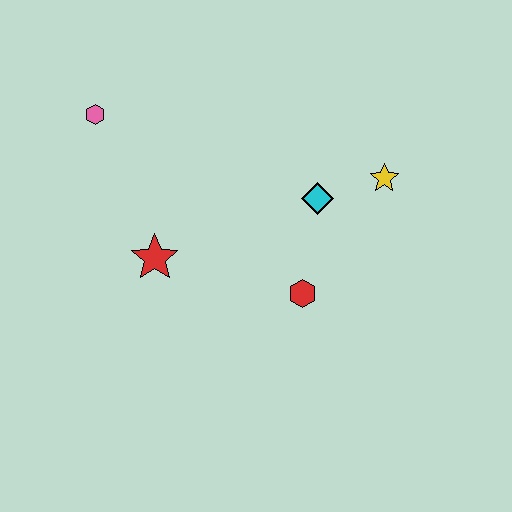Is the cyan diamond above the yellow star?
No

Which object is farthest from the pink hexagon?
The yellow star is farthest from the pink hexagon.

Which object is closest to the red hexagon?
The cyan diamond is closest to the red hexagon.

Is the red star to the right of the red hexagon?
No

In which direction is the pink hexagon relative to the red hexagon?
The pink hexagon is to the left of the red hexagon.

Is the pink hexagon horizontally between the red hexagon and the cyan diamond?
No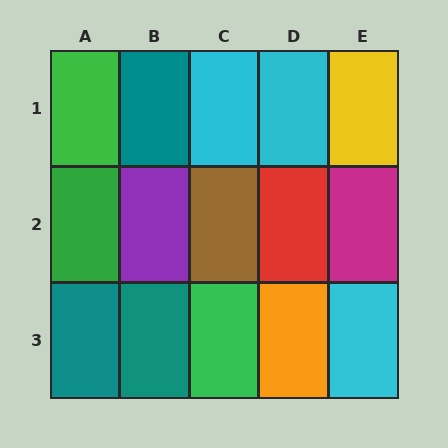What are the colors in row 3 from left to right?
Teal, teal, green, orange, cyan.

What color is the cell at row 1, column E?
Yellow.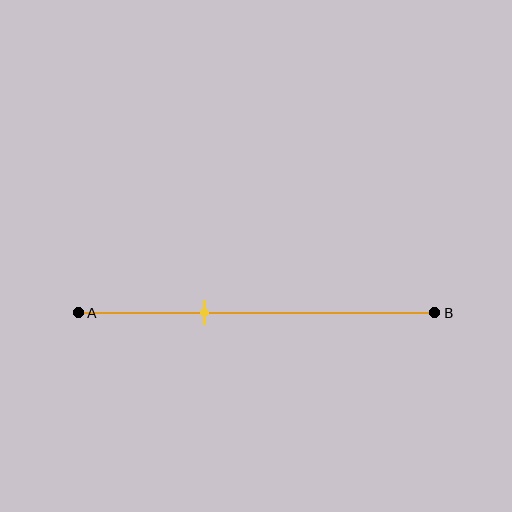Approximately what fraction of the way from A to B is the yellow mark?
The yellow mark is approximately 35% of the way from A to B.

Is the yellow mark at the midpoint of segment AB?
No, the mark is at about 35% from A, not at the 50% midpoint.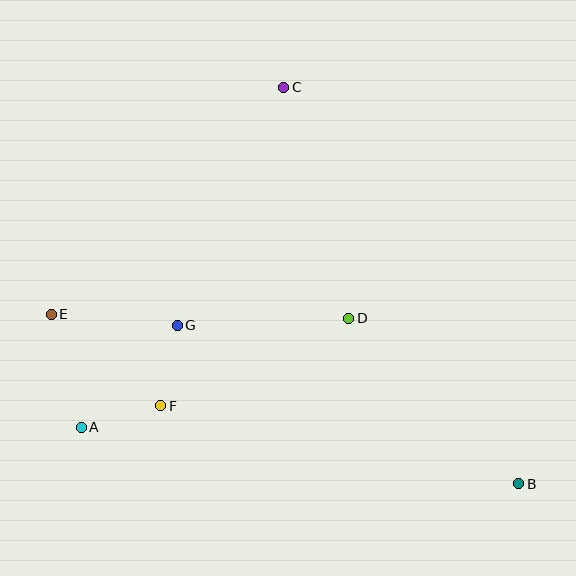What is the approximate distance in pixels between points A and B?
The distance between A and B is approximately 441 pixels.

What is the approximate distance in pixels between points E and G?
The distance between E and G is approximately 127 pixels.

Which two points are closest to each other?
Points F and G are closest to each other.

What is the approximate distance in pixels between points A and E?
The distance between A and E is approximately 117 pixels.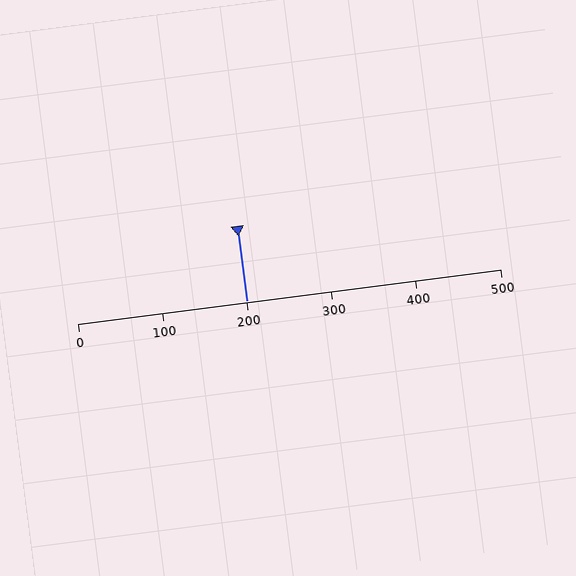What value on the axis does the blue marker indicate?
The marker indicates approximately 200.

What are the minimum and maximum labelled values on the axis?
The axis runs from 0 to 500.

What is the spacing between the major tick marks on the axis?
The major ticks are spaced 100 apart.